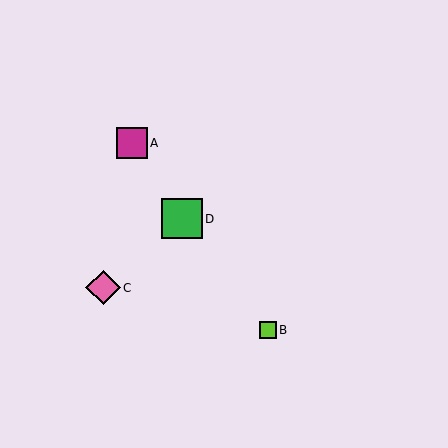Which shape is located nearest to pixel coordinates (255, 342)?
The lime square (labeled B) at (268, 330) is nearest to that location.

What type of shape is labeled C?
Shape C is a pink diamond.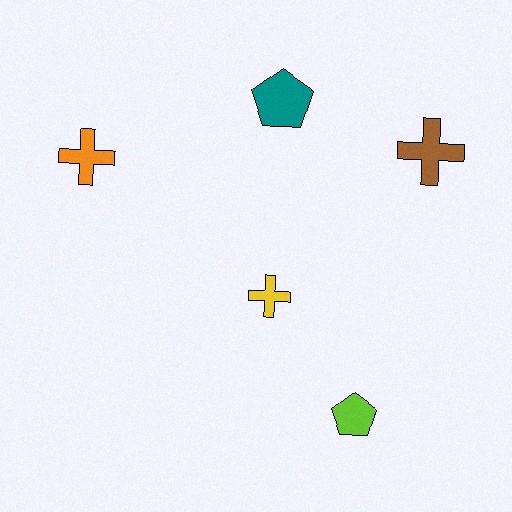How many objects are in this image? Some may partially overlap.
There are 5 objects.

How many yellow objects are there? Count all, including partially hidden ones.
There is 1 yellow object.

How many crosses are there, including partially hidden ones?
There are 3 crosses.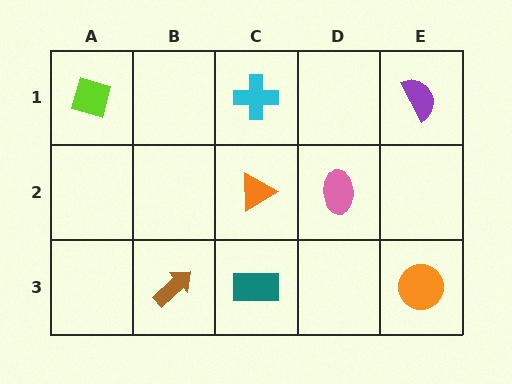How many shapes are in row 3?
3 shapes.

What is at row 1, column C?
A cyan cross.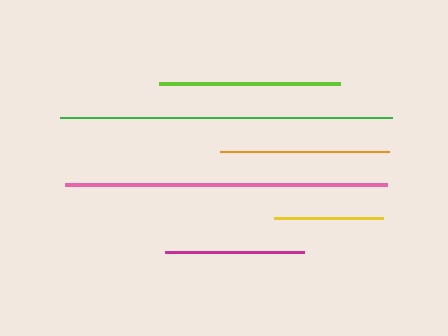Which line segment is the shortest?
The yellow line is the shortest at approximately 109 pixels.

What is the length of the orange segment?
The orange segment is approximately 169 pixels long.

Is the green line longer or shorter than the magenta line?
The green line is longer than the magenta line.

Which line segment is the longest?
The green line is the longest at approximately 333 pixels.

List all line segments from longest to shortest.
From longest to shortest: green, pink, lime, orange, magenta, yellow.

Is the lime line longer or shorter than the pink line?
The pink line is longer than the lime line.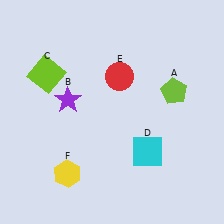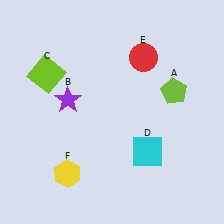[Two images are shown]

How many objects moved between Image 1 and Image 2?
1 object moved between the two images.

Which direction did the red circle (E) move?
The red circle (E) moved right.